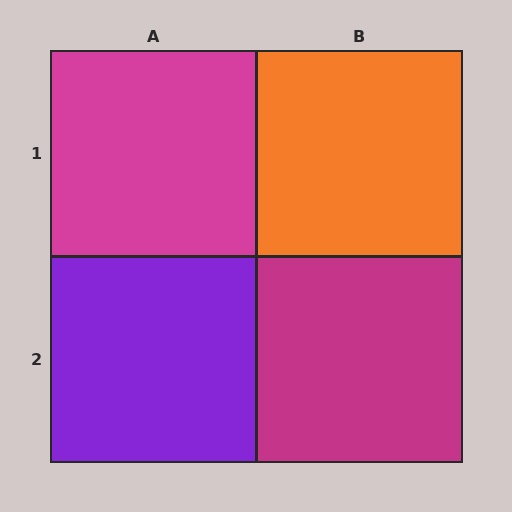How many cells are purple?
1 cell is purple.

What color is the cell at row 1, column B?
Orange.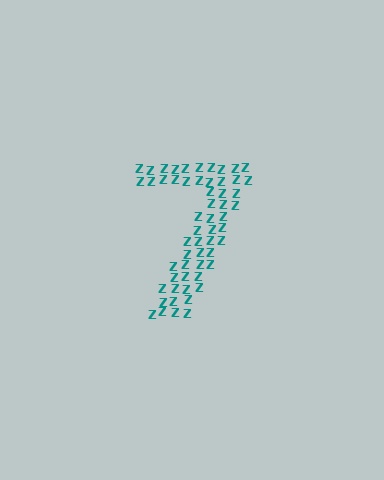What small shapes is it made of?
It is made of small letter Z's.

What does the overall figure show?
The overall figure shows the digit 7.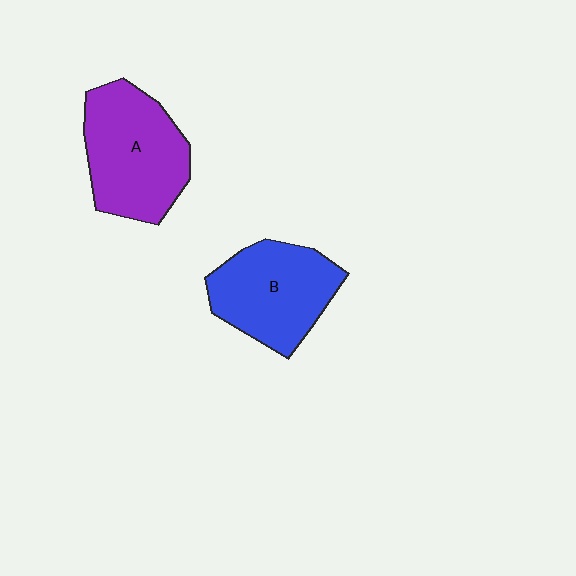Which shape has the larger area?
Shape A (purple).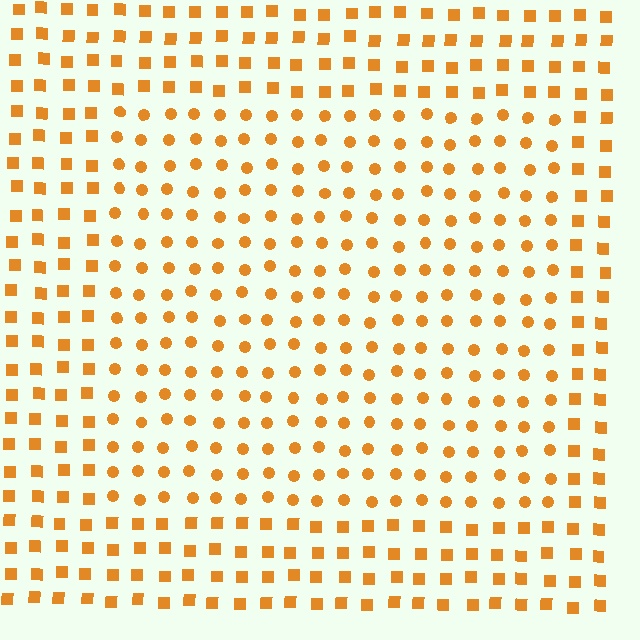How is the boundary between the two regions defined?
The boundary is defined by a change in element shape: circles inside vs. squares outside. All elements share the same color and spacing.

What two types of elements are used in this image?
The image uses circles inside the rectangle region and squares outside it.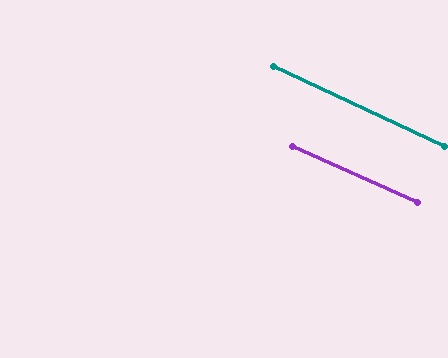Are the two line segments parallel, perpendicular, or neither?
Parallel — their directions differ by only 0.8°.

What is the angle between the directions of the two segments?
Approximately 1 degree.